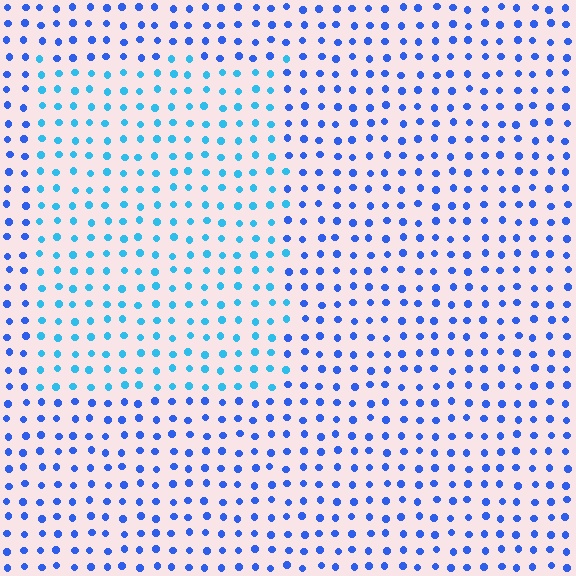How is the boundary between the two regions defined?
The boundary is defined purely by a slight shift in hue (about 31 degrees). Spacing, size, and orientation are identical on both sides.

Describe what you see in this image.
The image is filled with small blue elements in a uniform arrangement. A rectangle-shaped region is visible where the elements are tinted to a slightly different hue, forming a subtle color boundary.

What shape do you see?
I see a rectangle.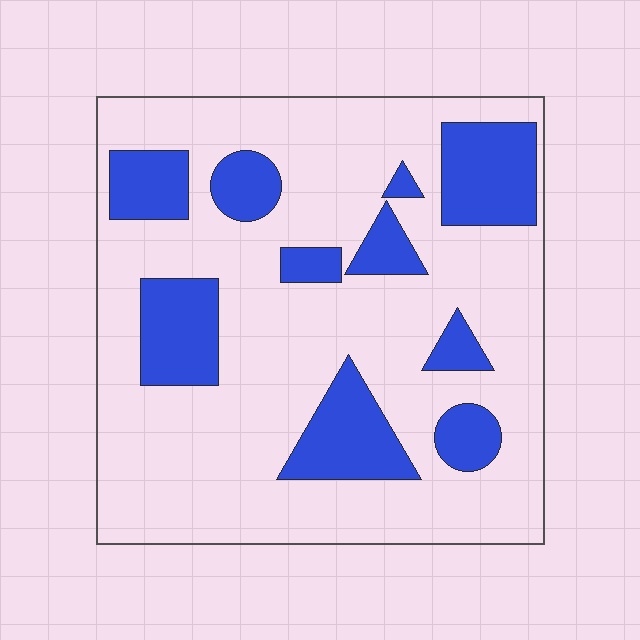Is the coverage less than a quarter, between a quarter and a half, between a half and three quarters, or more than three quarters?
Less than a quarter.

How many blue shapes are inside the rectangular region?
10.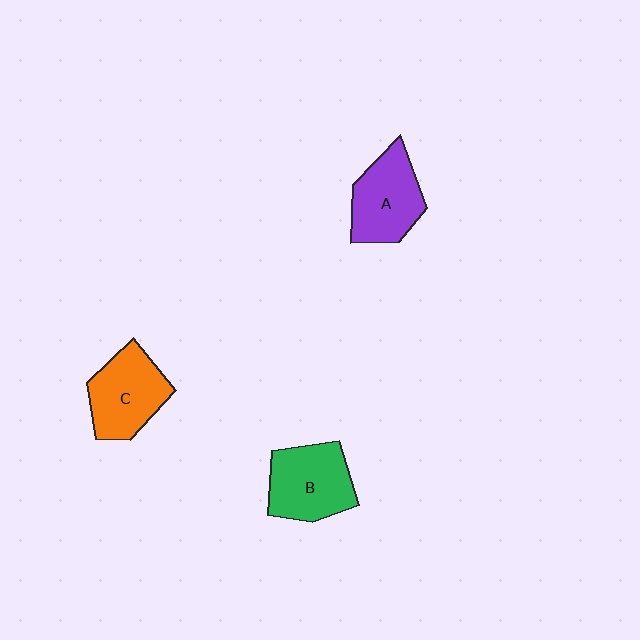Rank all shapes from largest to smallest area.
From largest to smallest: B (green), C (orange), A (purple).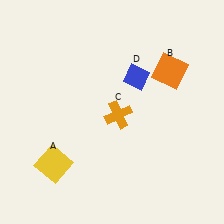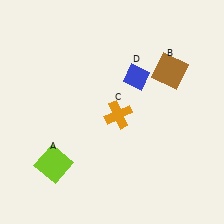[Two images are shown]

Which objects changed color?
A changed from yellow to lime. B changed from orange to brown.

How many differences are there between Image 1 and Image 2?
There are 2 differences between the two images.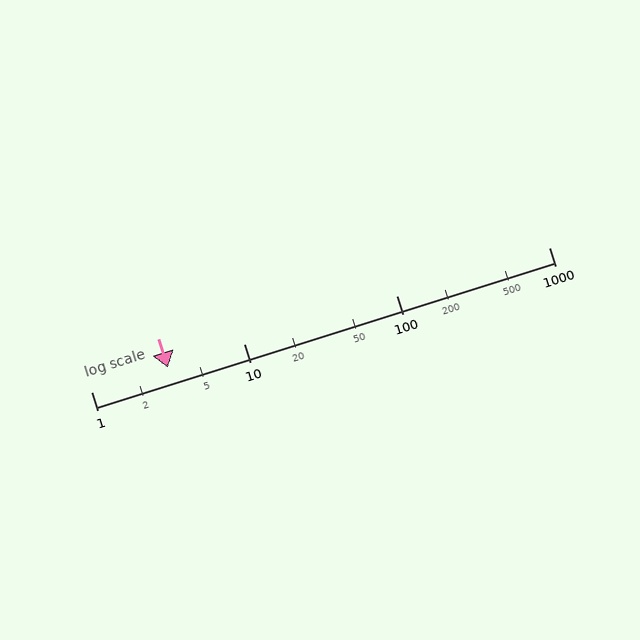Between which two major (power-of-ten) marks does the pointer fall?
The pointer is between 1 and 10.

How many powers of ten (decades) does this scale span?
The scale spans 3 decades, from 1 to 1000.